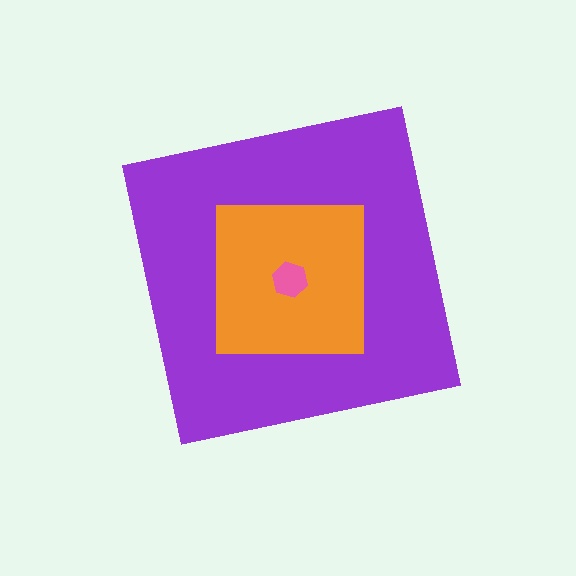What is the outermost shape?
The purple square.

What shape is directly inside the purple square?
The orange square.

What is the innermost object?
The pink hexagon.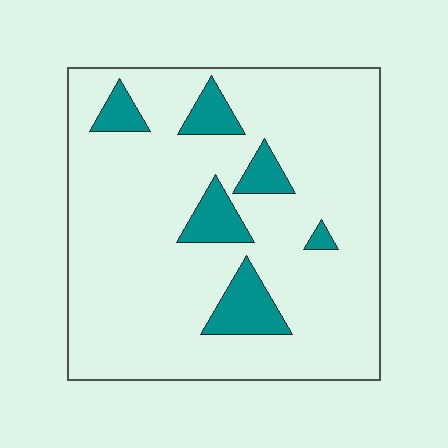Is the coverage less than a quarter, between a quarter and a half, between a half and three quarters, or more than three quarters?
Less than a quarter.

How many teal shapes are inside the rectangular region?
6.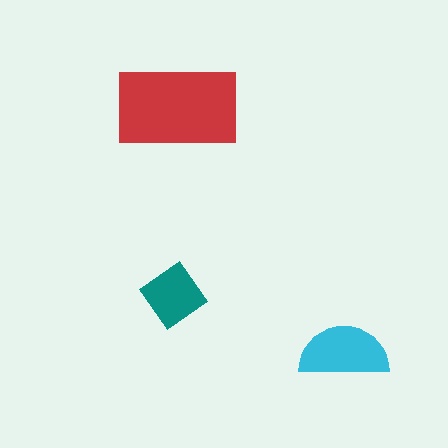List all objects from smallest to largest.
The teal diamond, the cyan semicircle, the red rectangle.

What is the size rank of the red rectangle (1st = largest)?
1st.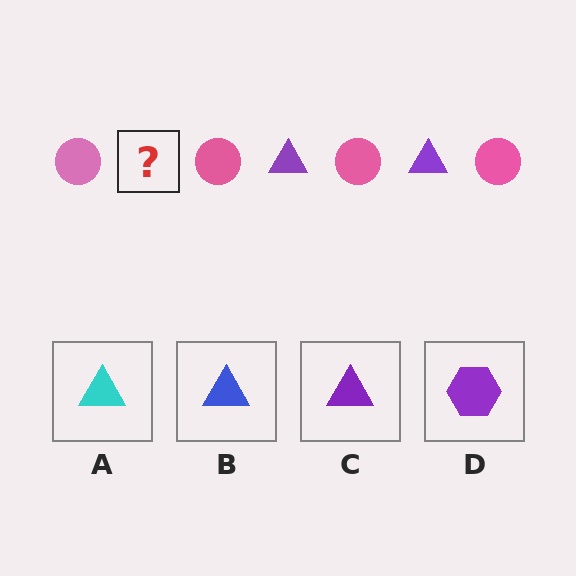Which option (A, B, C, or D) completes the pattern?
C.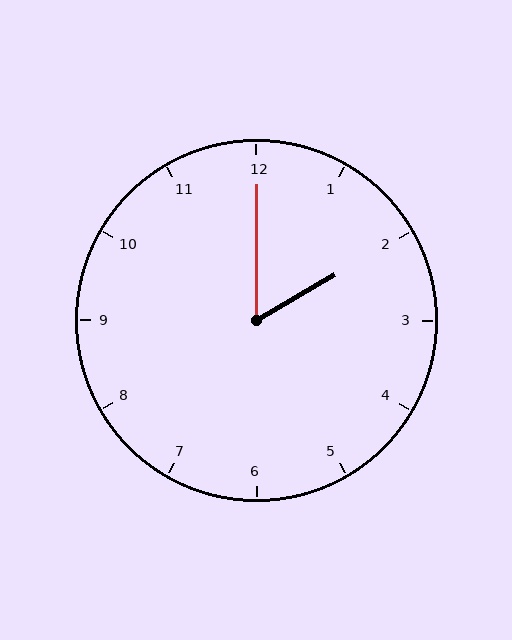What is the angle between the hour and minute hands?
Approximately 60 degrees.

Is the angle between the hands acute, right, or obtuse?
It is acute.